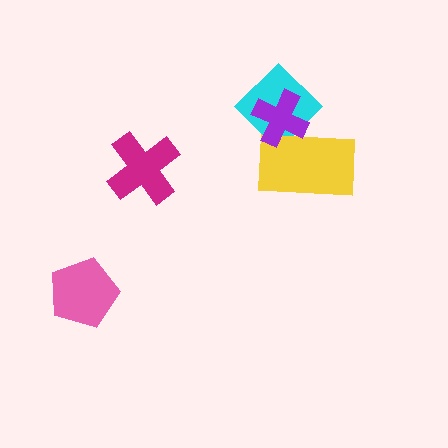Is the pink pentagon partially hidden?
No, no other shape covers it.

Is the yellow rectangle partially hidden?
Yes, it is partially covered by another shape.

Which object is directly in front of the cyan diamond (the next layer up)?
The yellow rectangle is directly in front of the cyan diamond.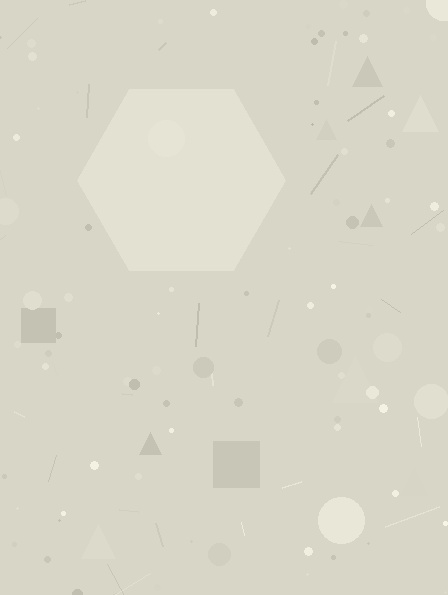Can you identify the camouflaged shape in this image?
The camouflaged shape is a hexagon.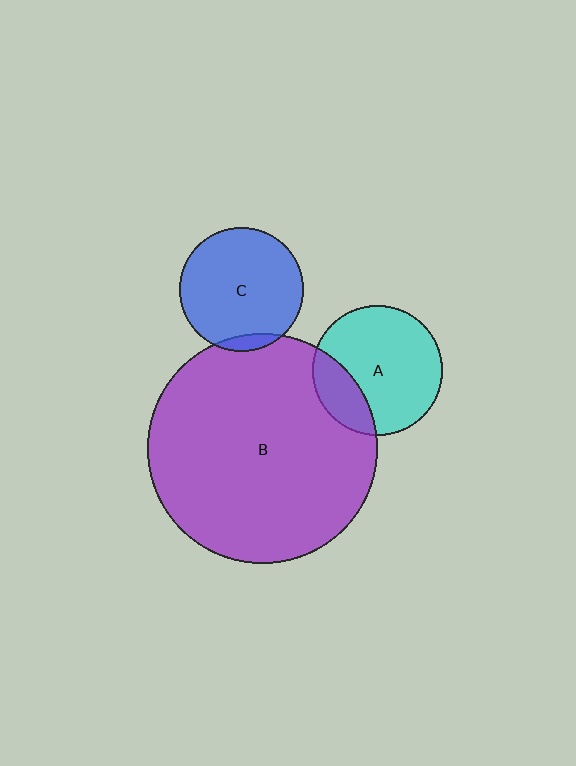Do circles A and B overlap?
Yes.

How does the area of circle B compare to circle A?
Approximately 3.1 times.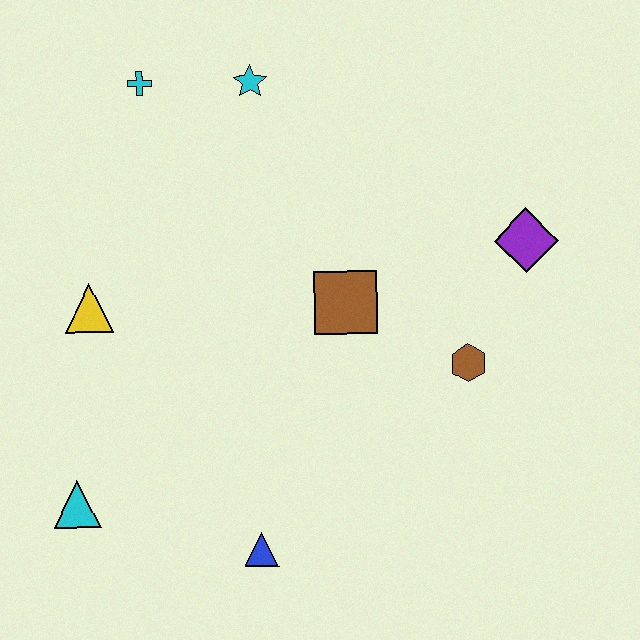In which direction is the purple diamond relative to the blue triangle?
The purple diamond is above the blue triangle.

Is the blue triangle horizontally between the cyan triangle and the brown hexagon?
Yes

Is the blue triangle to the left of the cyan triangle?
No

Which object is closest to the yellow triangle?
The cyan triangle is closest to the yellow triangle.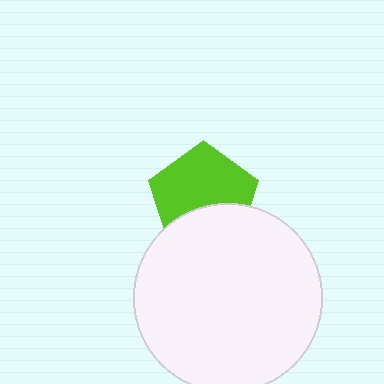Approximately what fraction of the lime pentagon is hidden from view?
Roughly 35% of the lime pentagon is hidden behind the white circle.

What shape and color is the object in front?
The object in front is a white circle.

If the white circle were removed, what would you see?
You would see the complete lime pentagon.